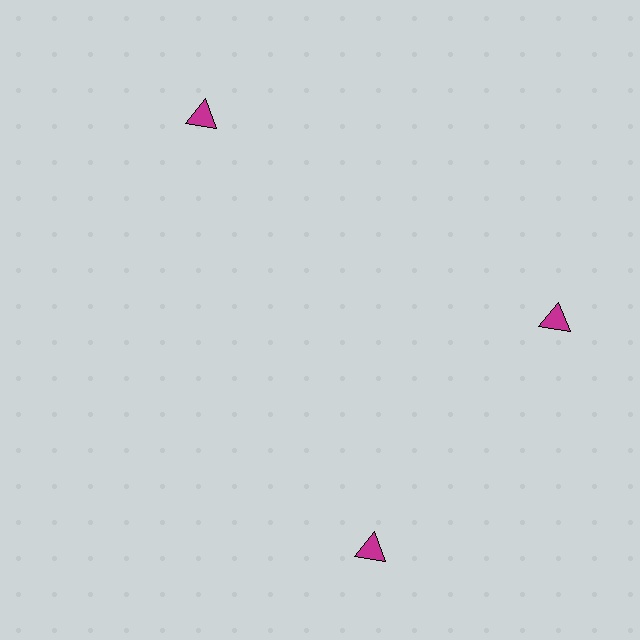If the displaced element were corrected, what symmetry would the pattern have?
It would have 3-fold rotational symmetry — the pattern would map onto itself every 120 degrees.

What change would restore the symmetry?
The symmetry would be restored by rotating it back into even spacing with its neighbors so that all 3 triangles sit at equal angles and equal distance from the center.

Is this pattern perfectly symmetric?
No. The 3 magenta triangles are arranged in a ring, but one element near the 7 o'clock position is rotated out of alignment along the ring, breaking the 3-fold rotational symmetry.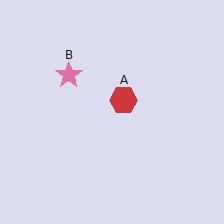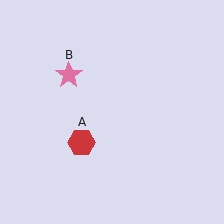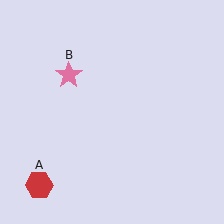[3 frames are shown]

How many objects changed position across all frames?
1 object changed position: red hexagon (object A).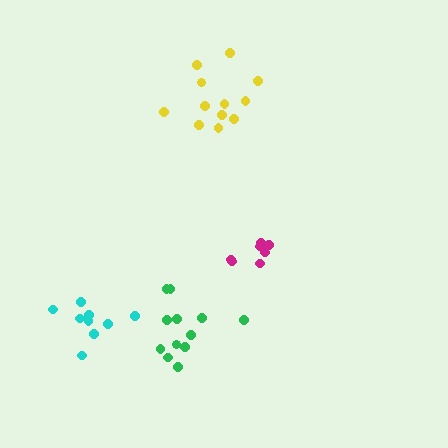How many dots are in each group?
Group 1: 12 dots, Group 2: 7 dots, Group 3: 9 dots, Group 4: 12 dots (40 total).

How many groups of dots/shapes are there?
There are 4 groups.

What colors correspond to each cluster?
The clusters are colored: green, magenta, cyan, yellow.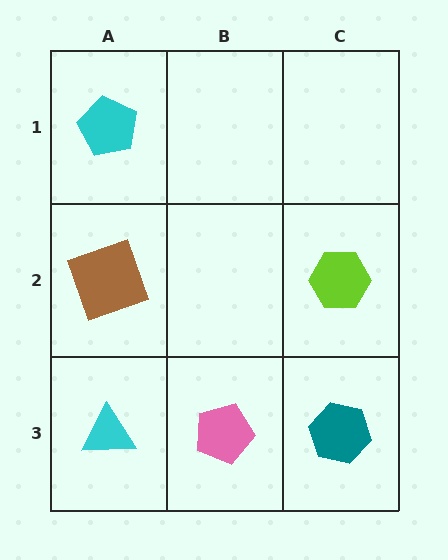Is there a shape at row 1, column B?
No, that cell is empty.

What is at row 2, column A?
A brown square.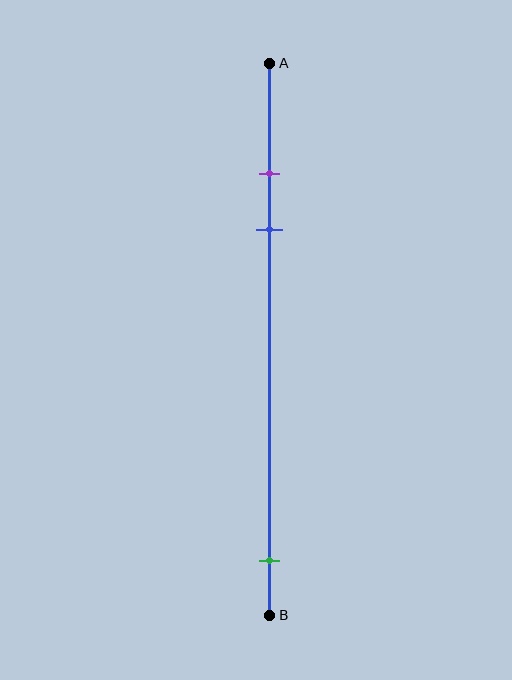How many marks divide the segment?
There are 3 marks dividing the segment.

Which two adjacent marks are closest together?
The purple and blue marks are the closest adjacent pair.